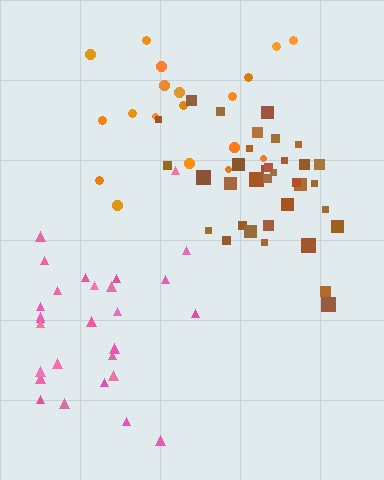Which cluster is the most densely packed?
Brown.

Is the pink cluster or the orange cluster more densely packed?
Orange.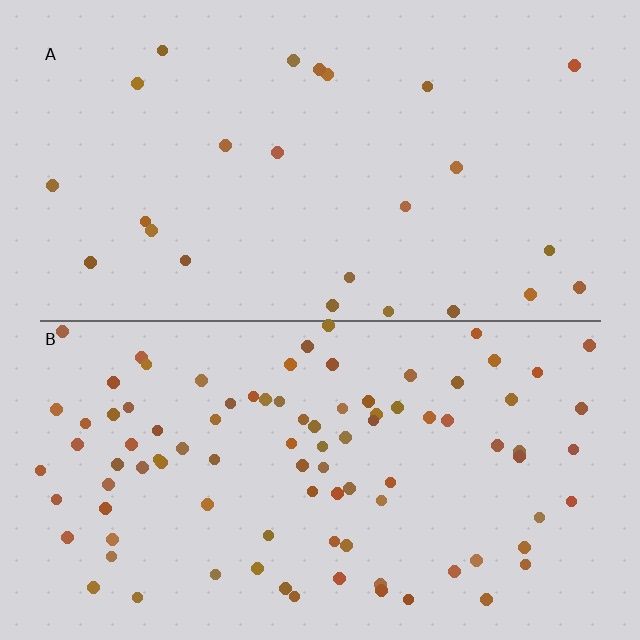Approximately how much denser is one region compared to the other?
Approximately 3.7× — region B over region A.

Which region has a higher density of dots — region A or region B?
B (the bottom).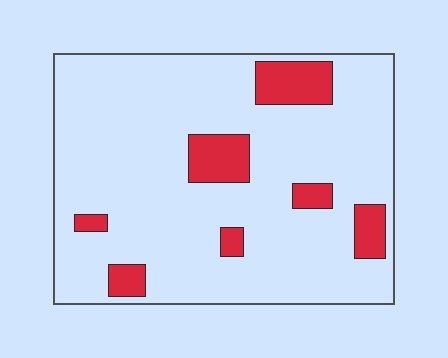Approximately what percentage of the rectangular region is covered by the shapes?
Approximately 15%.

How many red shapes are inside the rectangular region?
7.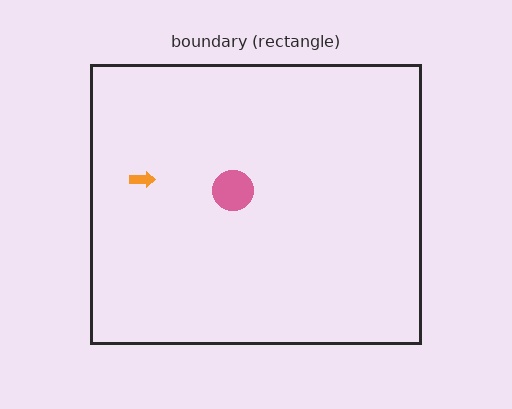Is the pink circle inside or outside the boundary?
Inside.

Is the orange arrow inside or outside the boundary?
Inside.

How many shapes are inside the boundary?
2 inside, 0 outside.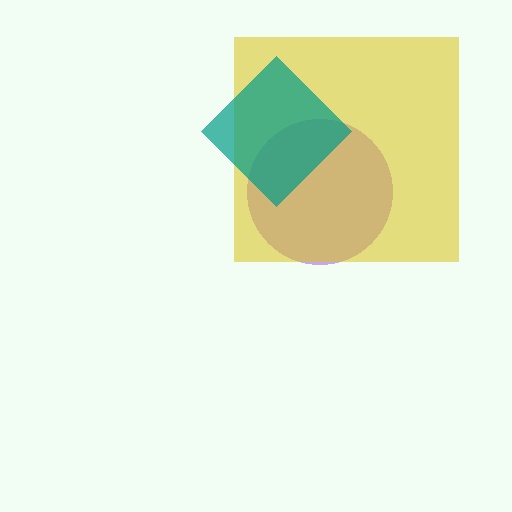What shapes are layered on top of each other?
The layered shapes are: a purple circle, a yellow square, a teal diamond.